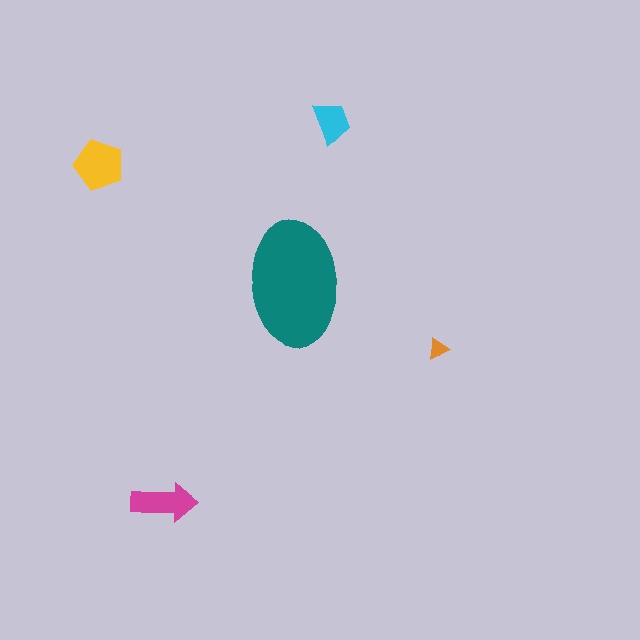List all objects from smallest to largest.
The orange triangle, the cyan trapezoid, the magenta arrow, the yellow pentagon, the teal ellipse.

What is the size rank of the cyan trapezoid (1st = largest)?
4th.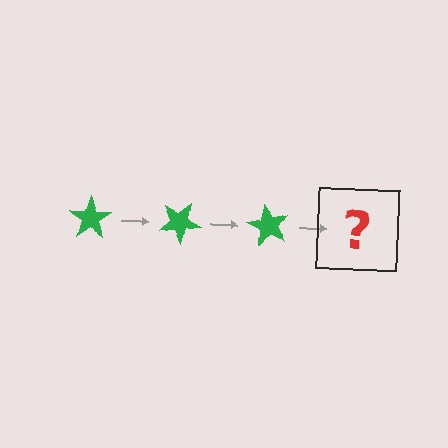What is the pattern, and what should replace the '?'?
The pattern is that the star rotates 30 degrees each step. The '?' should be a green star rotated 90 degrees.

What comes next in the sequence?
The next element should be a green star rotated 90 degrees.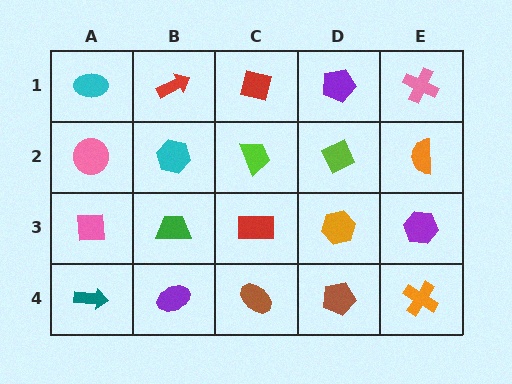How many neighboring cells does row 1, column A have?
2.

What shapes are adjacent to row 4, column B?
A green trapezoid (row 3, column B), a teal arrow (row 4, column A), a brown ellipse (row 4, column C).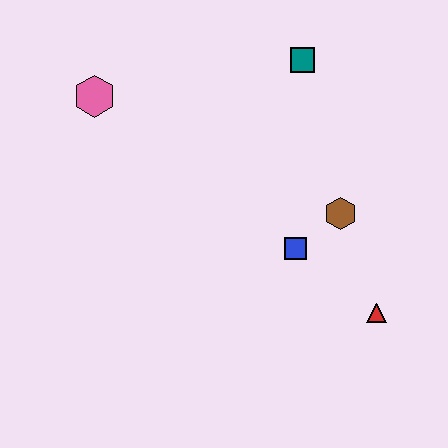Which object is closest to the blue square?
The brown hexagon is closest to the blue square.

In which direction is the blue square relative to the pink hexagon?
The blue square is to the right of the pink hexagon.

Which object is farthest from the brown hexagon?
The pink hexagon is farthest from the brown hexagon.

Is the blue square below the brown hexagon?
Yes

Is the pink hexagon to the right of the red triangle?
No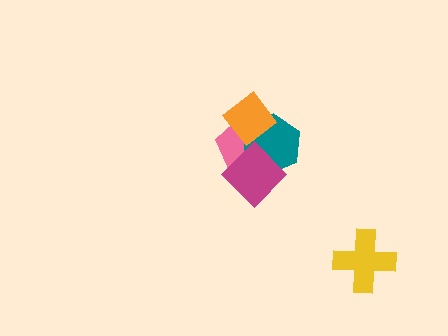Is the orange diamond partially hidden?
No, no other shape covers it.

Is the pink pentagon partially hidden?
Yes, it is partially covered by another shape.